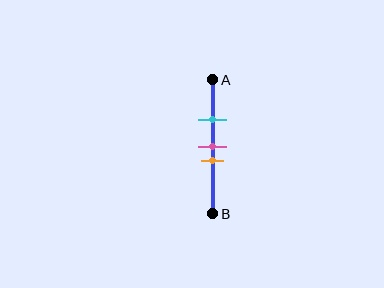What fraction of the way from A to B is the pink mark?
The pink mark is approximately 50% (0.5) of the way from A to B.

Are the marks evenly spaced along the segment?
No, the marks are not evenly spaced.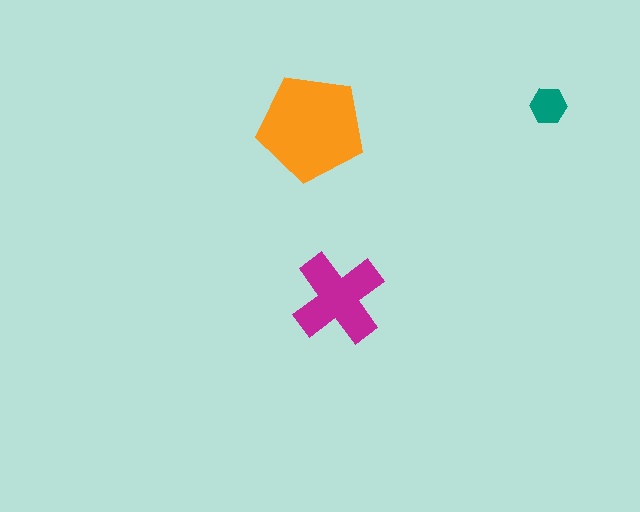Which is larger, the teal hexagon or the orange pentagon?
The orange pentagon.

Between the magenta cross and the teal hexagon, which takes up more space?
The magenta cross.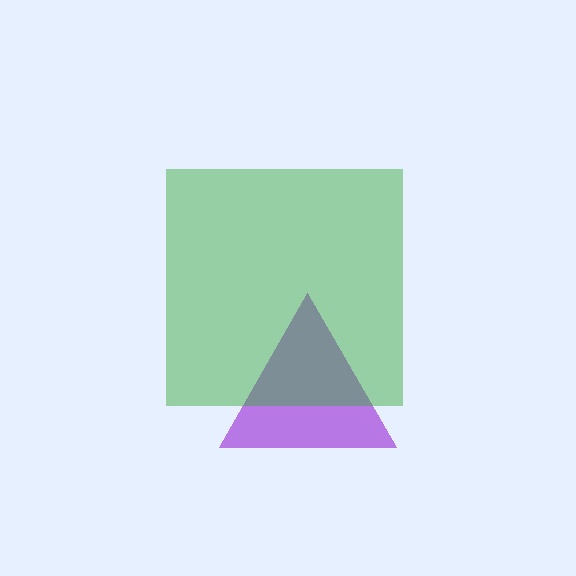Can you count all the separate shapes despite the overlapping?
Yes, there are 2 separate shapes.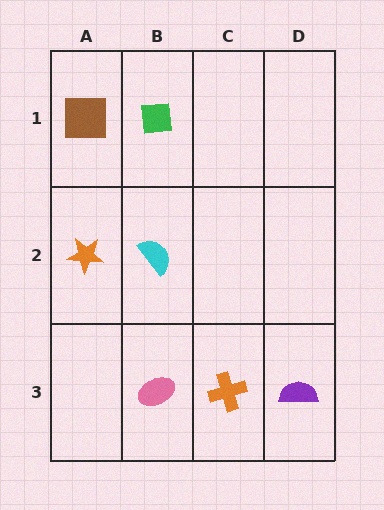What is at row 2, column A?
An orange star.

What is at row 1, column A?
A brown square.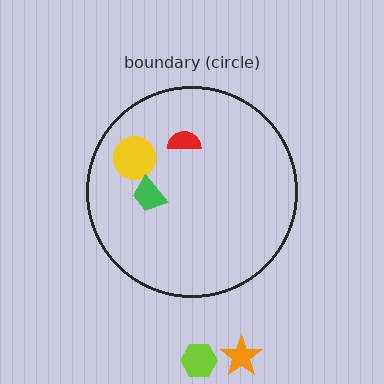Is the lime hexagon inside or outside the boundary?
Outside.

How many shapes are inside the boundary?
3 inside, 2 outside.